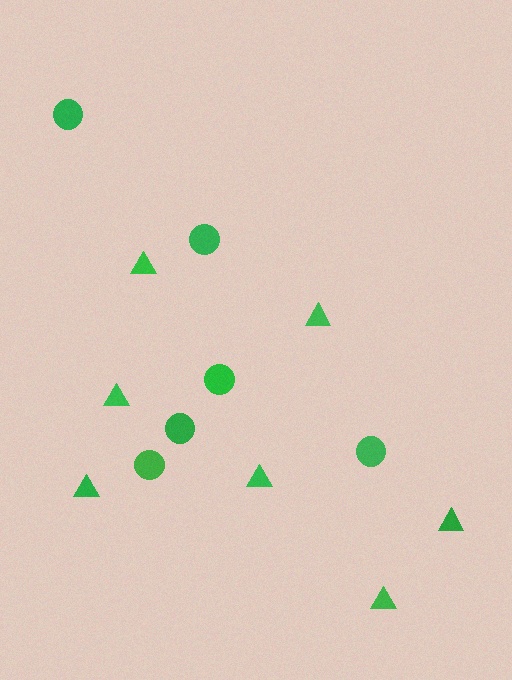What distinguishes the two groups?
There are 2 groups: one group of triangles (7) and one group of circles (6).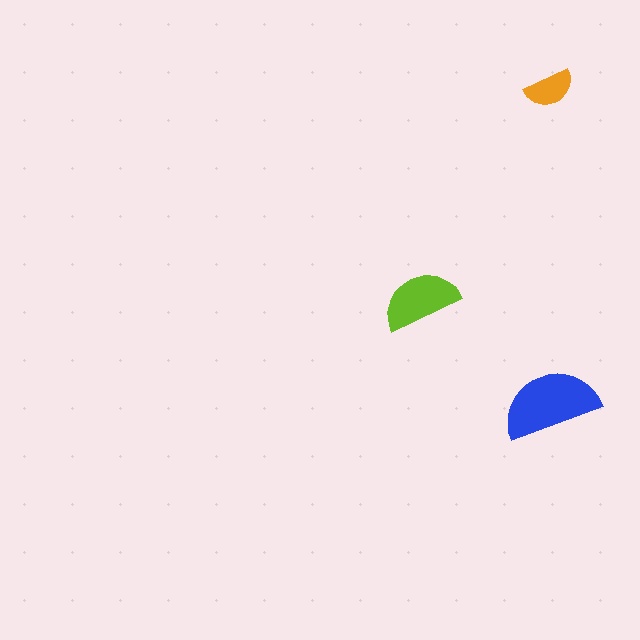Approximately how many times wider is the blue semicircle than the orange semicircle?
About 2 times wider.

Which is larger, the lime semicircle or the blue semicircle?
The blue one.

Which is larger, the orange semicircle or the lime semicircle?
The lime one.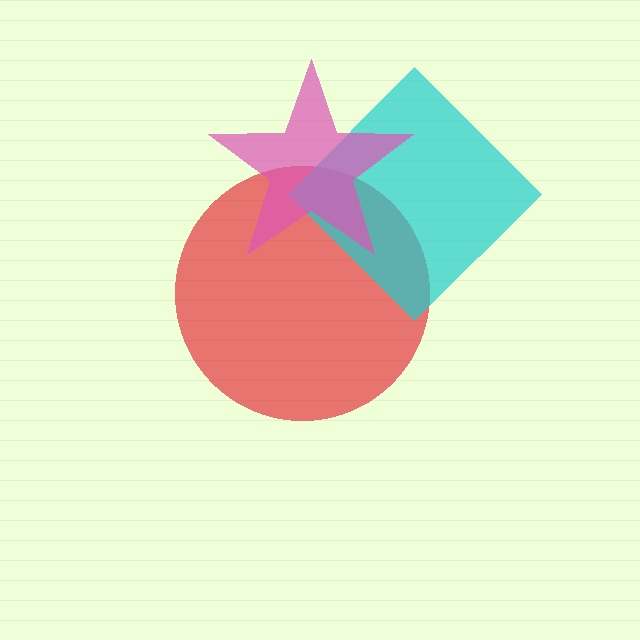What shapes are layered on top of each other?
The layered shapes are: a red circle, a cyan diamond, a pink star.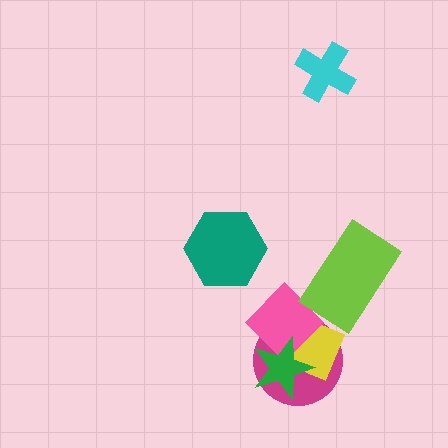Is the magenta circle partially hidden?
Yes, it is partially covered by another shape.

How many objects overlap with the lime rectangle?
0 objects overlap with the lime rectangle.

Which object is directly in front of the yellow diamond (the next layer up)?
The pink diamond is directly in front of the yellow diamond.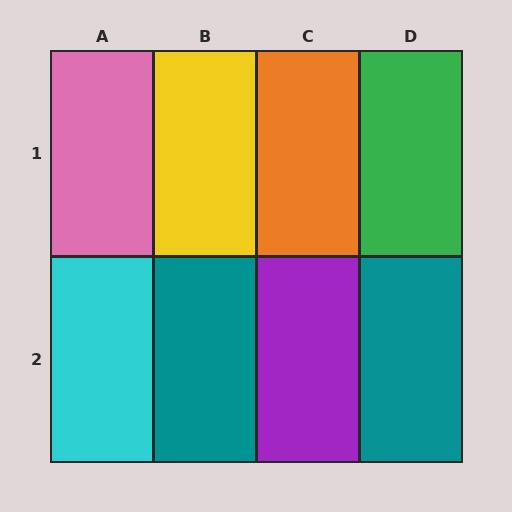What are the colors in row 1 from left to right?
Pink, yellow, orange, green.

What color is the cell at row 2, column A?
Cyan.